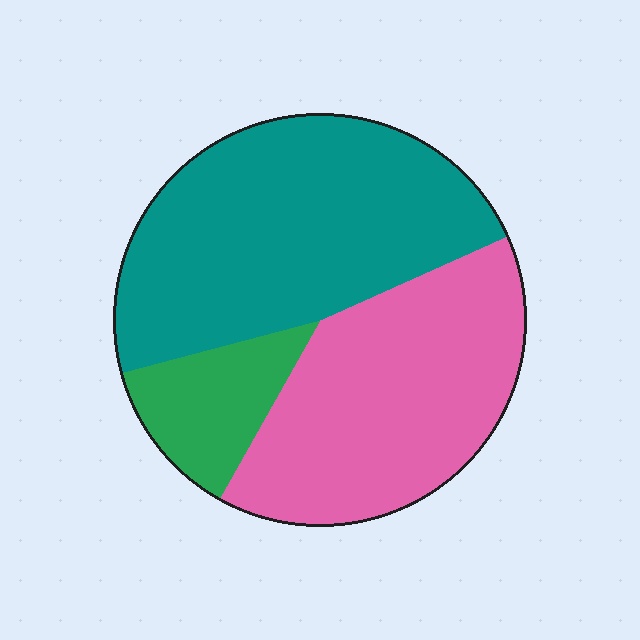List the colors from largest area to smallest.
From largest to smallest: teal, pink, green.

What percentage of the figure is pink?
Pink takes up about two fifths (2/5) of the figure.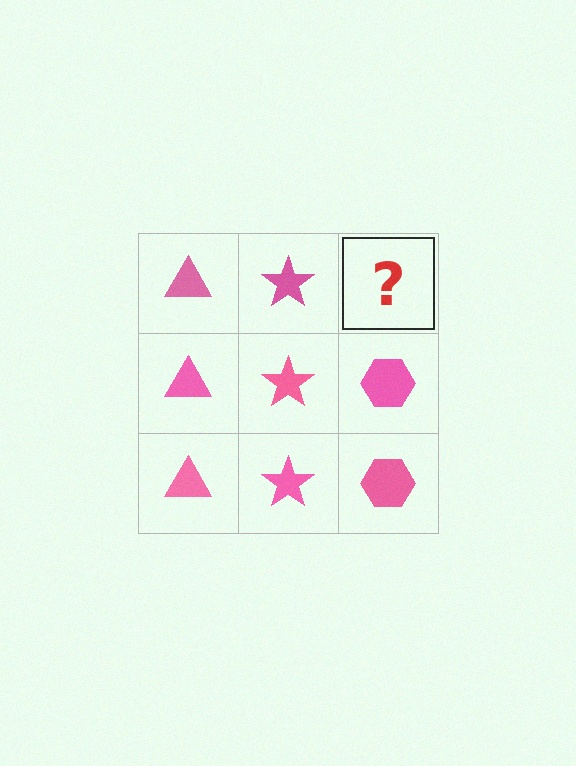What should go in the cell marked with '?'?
The missing cell should contain a pink hexagon.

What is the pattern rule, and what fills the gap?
The rule is that each column has a consistent shape. The gap should be filled with a pink hexagon.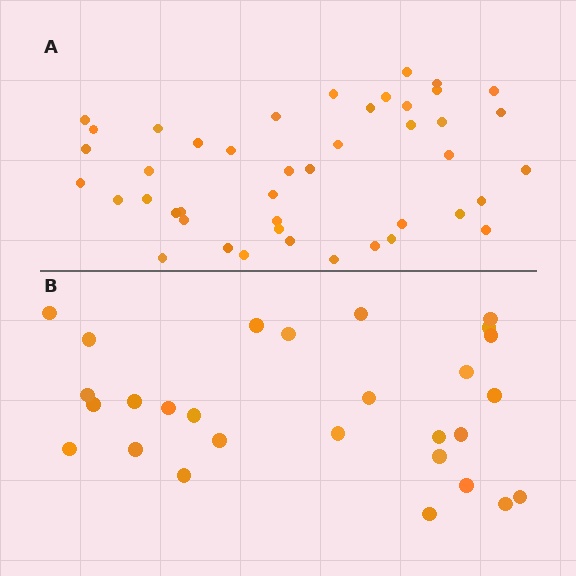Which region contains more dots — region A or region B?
Region A (the top region) has more dots.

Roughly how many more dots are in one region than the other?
Region A has approximately 15 more dots than region B.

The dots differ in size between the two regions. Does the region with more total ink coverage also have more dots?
No. Region B has more total ink coverage because its dots are larger, but region A actually contains more individual dots. Total area can be misleading — the number of items is what matters here.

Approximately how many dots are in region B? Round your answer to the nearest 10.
About 30 dots. (The exact count is 28, which rounds to 30.)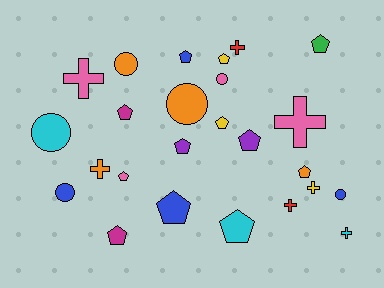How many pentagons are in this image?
There are 12 pentagons.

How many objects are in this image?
There are 25 objects.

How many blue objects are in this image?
There are 4 blue objects.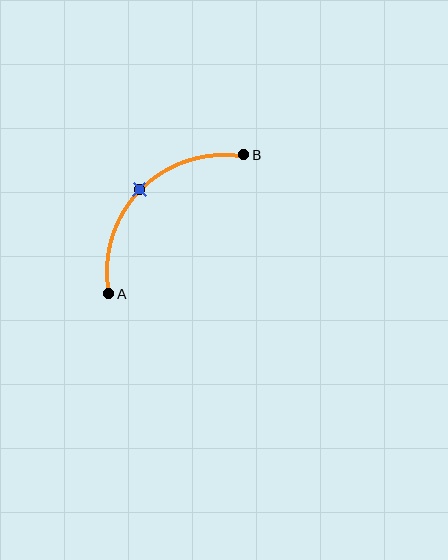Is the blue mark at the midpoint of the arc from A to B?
Yes. The blue mark lies on the arc at equal arc-length from both A and B — it is the arc midpoint.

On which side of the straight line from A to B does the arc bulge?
The arc bulges above and to the left of the straight line connecting A and B.